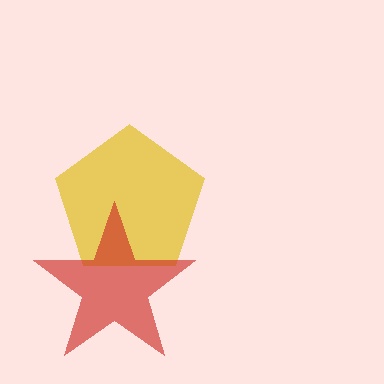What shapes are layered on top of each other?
The layered shapes are: a yellow pentagon, a red star.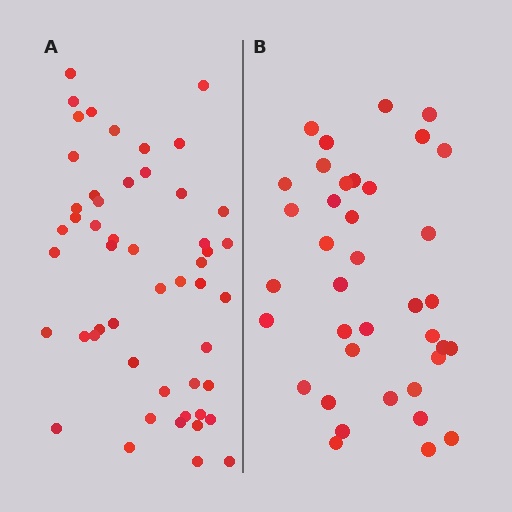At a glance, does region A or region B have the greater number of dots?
Region A (the left region) has more dots.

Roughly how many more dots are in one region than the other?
Region A has approximately 15 more dots than region B.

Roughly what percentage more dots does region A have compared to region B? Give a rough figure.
About 35% more.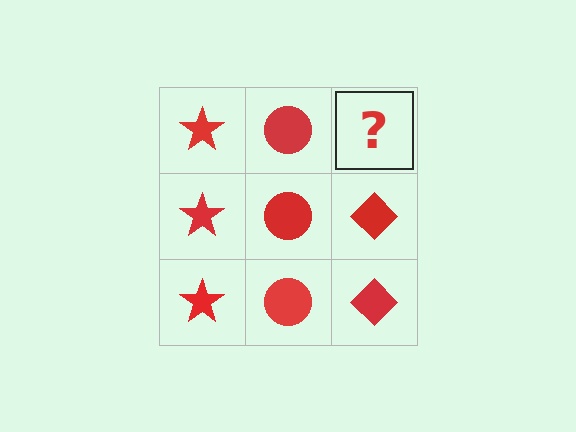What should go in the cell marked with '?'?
The missing cell should contain a red diamond.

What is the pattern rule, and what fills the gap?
The rule is that each column has a consistent shape. The gap should be filled with a red diamond.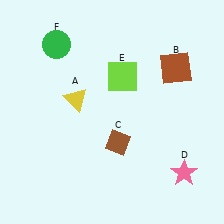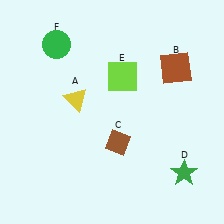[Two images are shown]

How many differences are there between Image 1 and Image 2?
There is 1 difference between the two images.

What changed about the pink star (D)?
In Image 1, D is pink. In Image 2, it changed to green.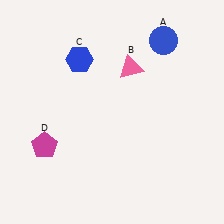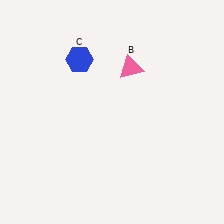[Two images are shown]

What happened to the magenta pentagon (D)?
The magenta pentagon (D) was removed in Image 2. It was in the bottom-left area of Image 1.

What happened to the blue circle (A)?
The blue circle (A) was removed in Image 2. It was in the top-right area of Image 1.